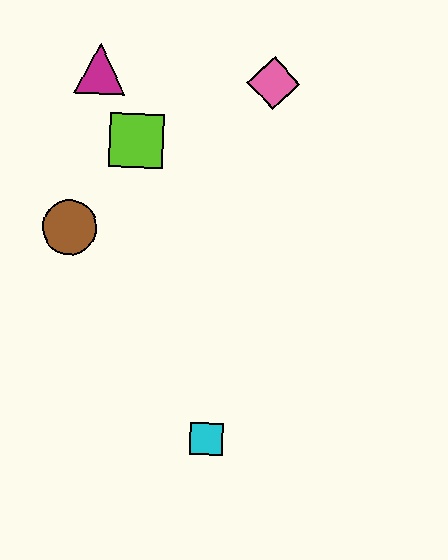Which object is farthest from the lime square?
The cyan square is farthest from the lime square.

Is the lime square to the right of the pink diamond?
No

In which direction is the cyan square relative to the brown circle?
The cyan square is below the brown circle.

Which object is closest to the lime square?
The magenta triangle is closest to the lime square.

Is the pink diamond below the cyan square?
No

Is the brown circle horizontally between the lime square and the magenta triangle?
No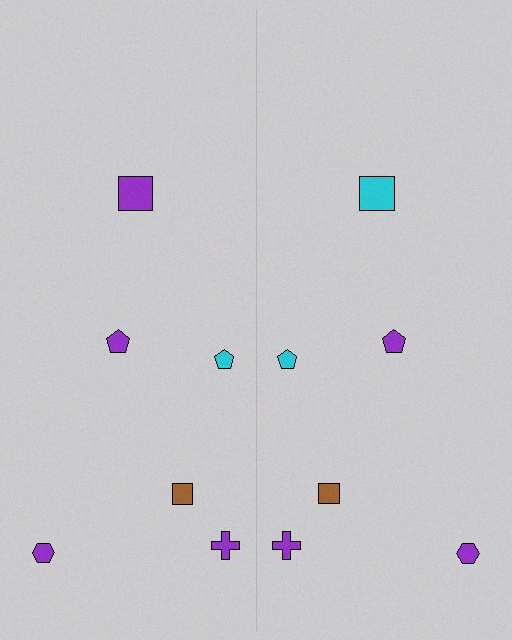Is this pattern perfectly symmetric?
No, the pattern is not perfectly symmetric. The cyan square on the right side breaks the symmetry — its mirror counterpart is purple.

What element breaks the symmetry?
The cyan square on the right side breaks the symmetry — its mirror counterpart is purple.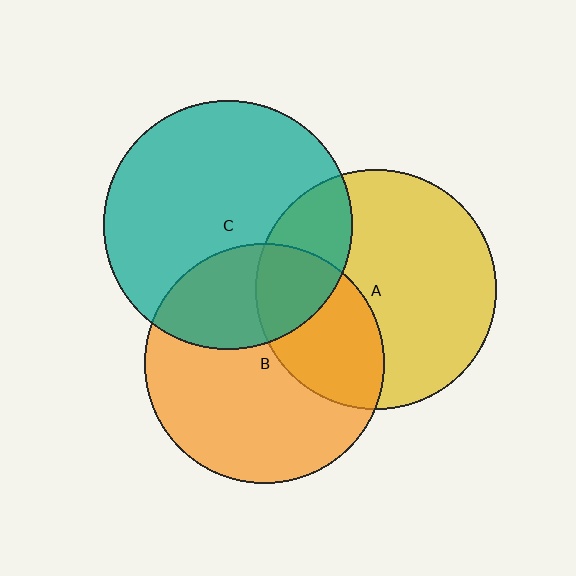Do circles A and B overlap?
Yes.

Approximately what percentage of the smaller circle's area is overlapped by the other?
Approximately 35%.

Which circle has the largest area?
Circle C (teal).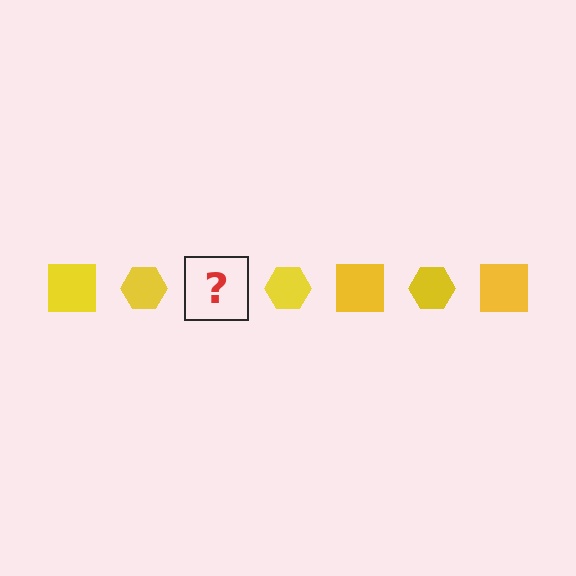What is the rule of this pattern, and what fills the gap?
The rule is that the pattern cycles through square, hexagon shapes in yellow. The gap should be filled with a yellow square.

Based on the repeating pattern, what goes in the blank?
The blank should be a yellow square.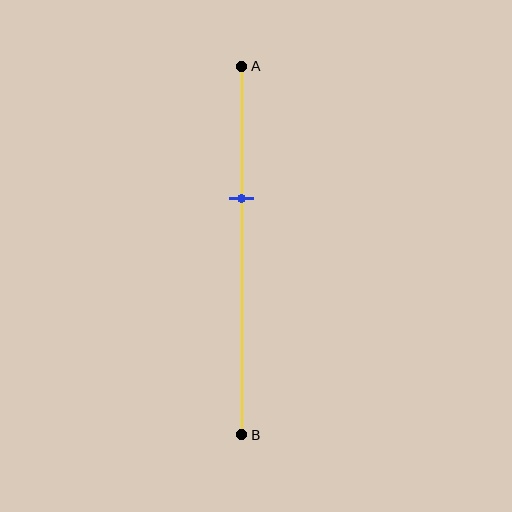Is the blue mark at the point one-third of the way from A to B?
Yes, the mark is approximately at the one-third point.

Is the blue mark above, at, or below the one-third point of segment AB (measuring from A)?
The blue mark is approximately at the one-third point of segment AB.